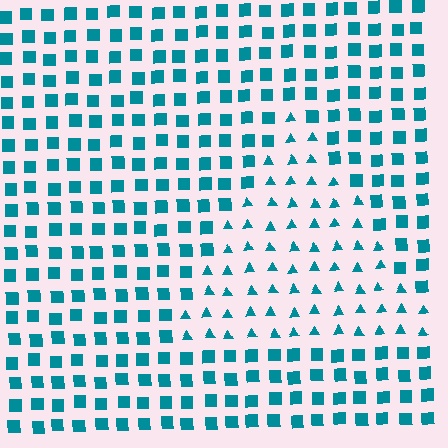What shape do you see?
I see a triangle.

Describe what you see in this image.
The image is filled with small teal elements arranged in a uniform grid. A triangle-shaped region contains triangles, while the surrounding area contains squares. The boundary is defined purely by the change in element shape.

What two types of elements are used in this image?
The image uses triangles inside the triangle region and squares outside it.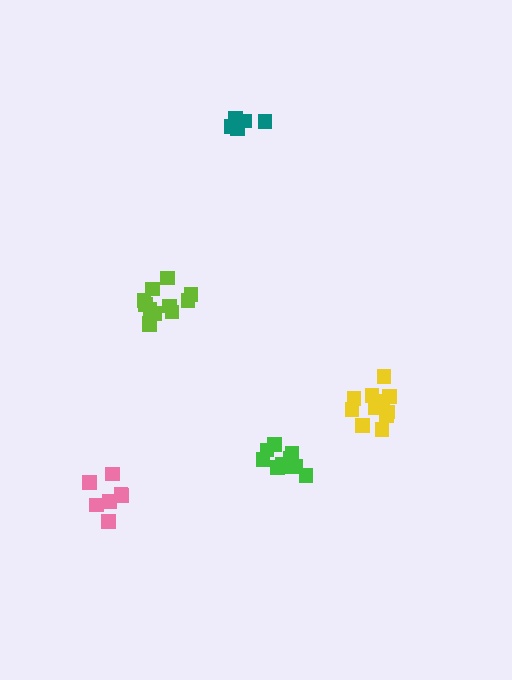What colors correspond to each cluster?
The clusters are colored: teal, lime, yellow, pink, green.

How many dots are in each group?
Group 1: 7 dots, Group 2: 13 dots, Group 3: 11 dots, Group 4: 7 dots, Group 5: 12 dots (50 total).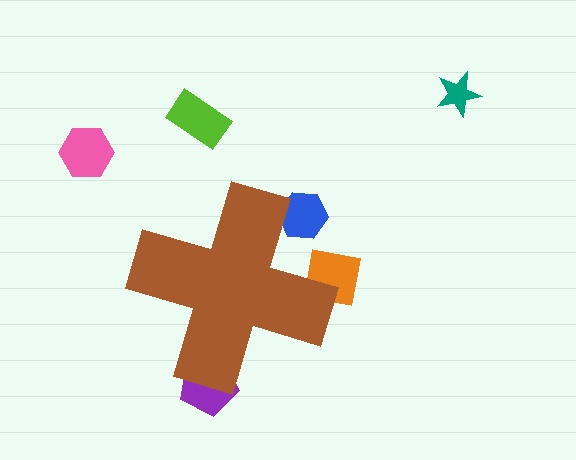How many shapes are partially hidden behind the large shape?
3 shapes are partially hidden.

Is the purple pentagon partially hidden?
Yes, the purple pentagon is partially hidden behind the brown cross.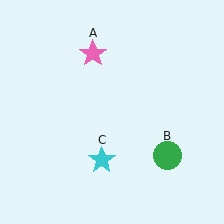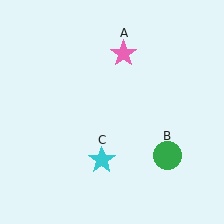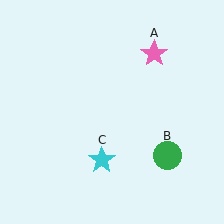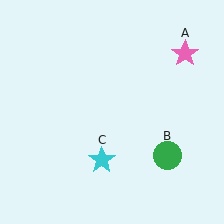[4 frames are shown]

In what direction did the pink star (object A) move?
The pink star (object A) moved right.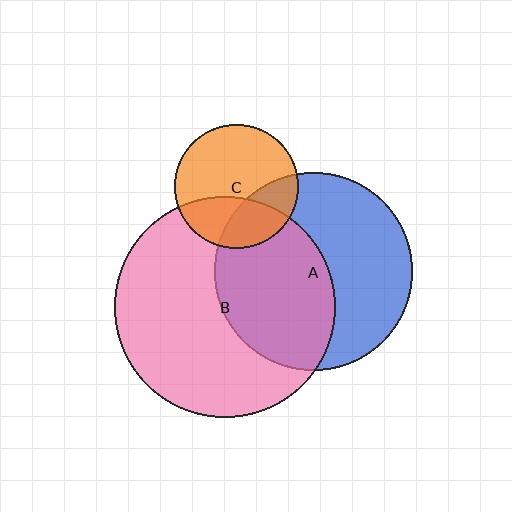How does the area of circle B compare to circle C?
Approximately 3.2 times.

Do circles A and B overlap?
Yes.